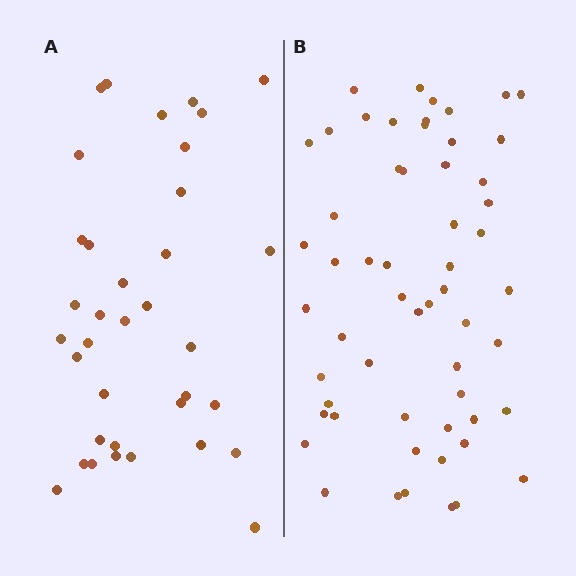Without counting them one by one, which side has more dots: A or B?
Region B (the right region) has more dots.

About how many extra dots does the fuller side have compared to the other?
Region B has approximately 20 more dots than region A.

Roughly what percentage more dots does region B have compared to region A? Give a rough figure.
About 60% more.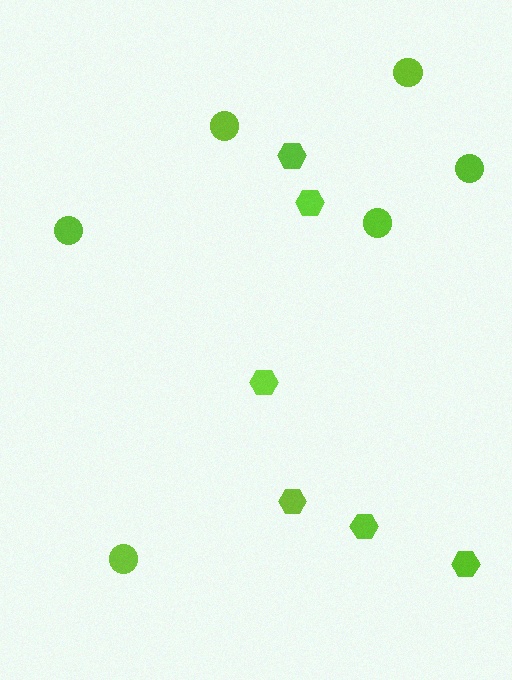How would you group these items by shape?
There are 2 groups: one group of circles (6) and one group of hexagons (6).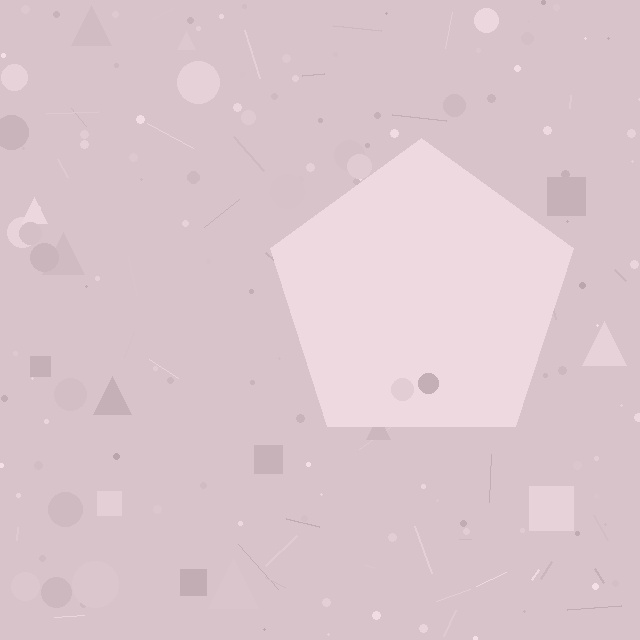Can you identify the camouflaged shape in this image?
The camouflaged shape is a pentagon.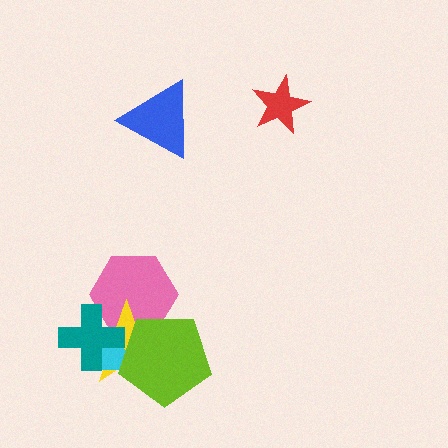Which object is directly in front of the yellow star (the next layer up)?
The cyan triangle is directly in front of the yellow star.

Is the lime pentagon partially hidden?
No, no other shape covers it.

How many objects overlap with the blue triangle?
0 objects overlap with the blue triangle.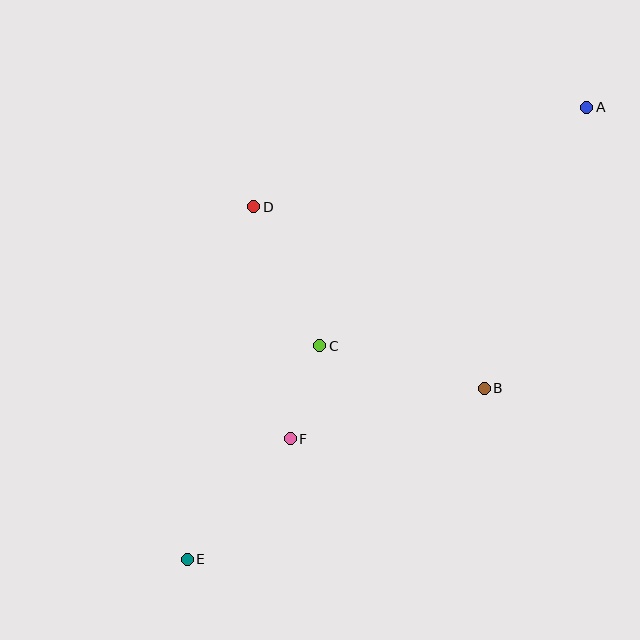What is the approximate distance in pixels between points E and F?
The distance between E and F is approximately 158 pixels.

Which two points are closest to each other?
Points C and F are closest to each other.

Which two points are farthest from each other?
Points A and E are farthest from each other.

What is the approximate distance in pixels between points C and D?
The distance between C and D is approximately 154 pixels.